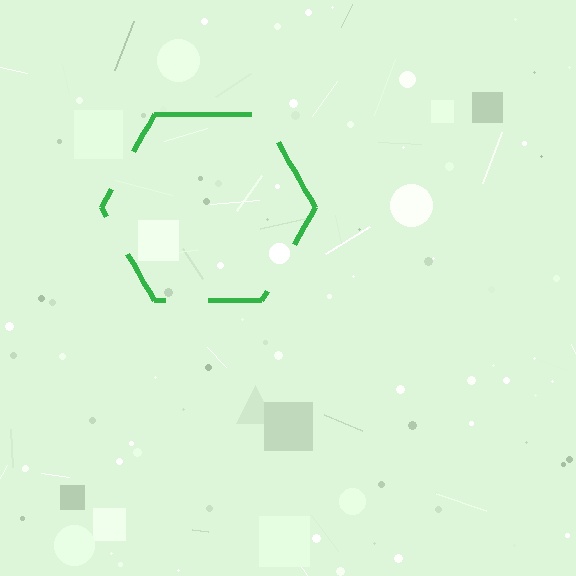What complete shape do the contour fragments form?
The contour fragments form a hexagon.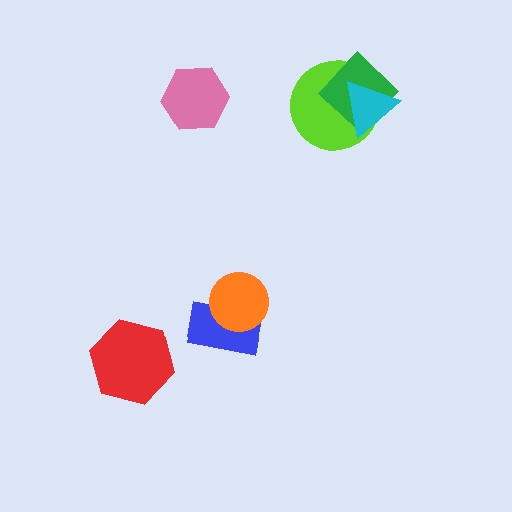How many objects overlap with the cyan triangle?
2 objects overlap with the cyan triangle.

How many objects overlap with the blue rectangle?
1 object overlaps with the blue rectangle.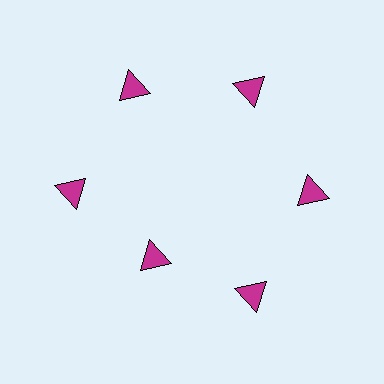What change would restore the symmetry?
The symmetry would be restored by moving it outward, back onto the ring so that all 6 triangles sit at equal angles and equal distance from the center.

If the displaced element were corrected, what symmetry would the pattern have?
It would have 6-fold rotational symmetry — the pattern would map onto itself every 60 degrees.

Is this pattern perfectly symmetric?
No. The 6 magenta triangles are arranged in a ring, but one element near the 7 o'clock position is pulled inward toward the center, breaking the 6-fold rotational symmetry.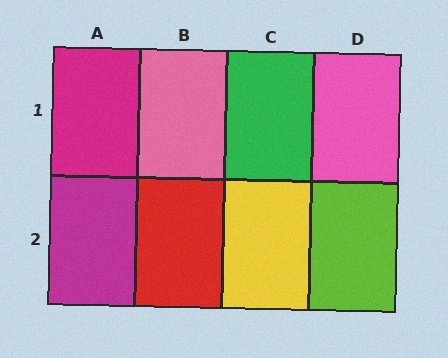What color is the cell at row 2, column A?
Magenta.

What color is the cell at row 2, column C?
Yellow.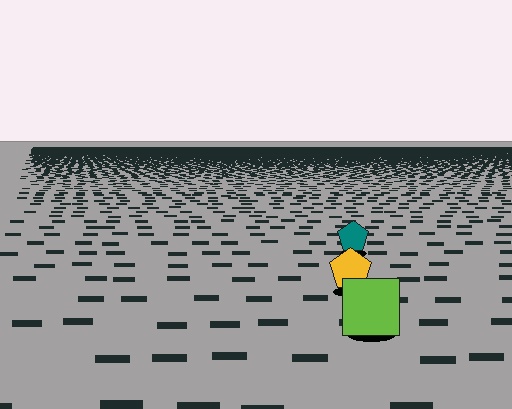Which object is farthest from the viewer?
The teal pentagon is farthest from the viewer. It appears smaller and the ground texture around it is denser.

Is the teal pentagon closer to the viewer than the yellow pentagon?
No. The yellow pentagon is closer — you can tell from the texture gradient: the ground texture is coarser near it.